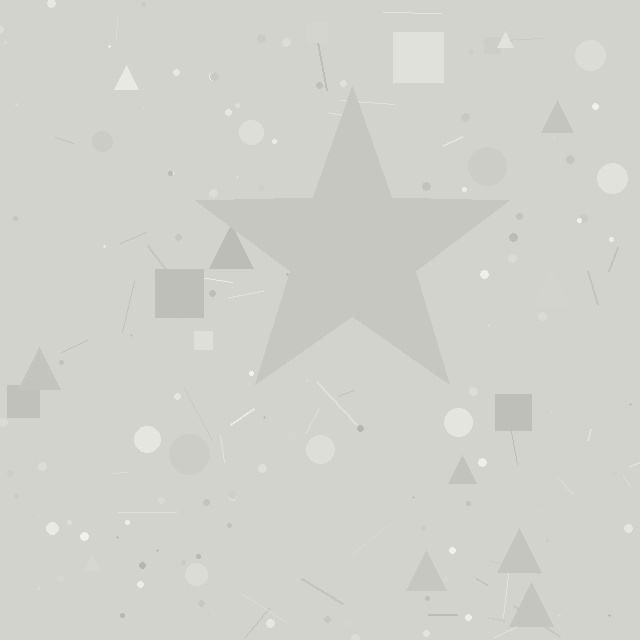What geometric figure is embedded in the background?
A star is embedded in the background.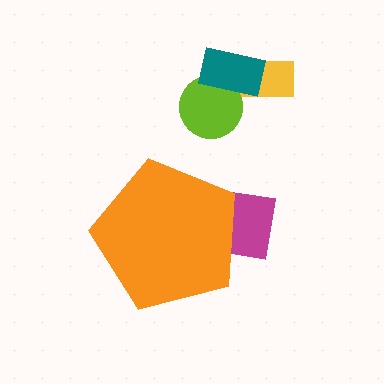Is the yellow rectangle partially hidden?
No, the yellow rectangle is fully visible.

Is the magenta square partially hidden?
Yes, the magenta square is partially hidden behind the orange pentagon.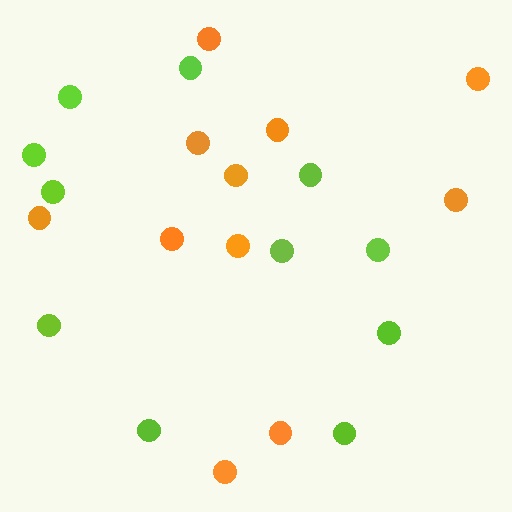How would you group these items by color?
There are 2 groups: one group of orange circles (11) and one group of lime circles (11).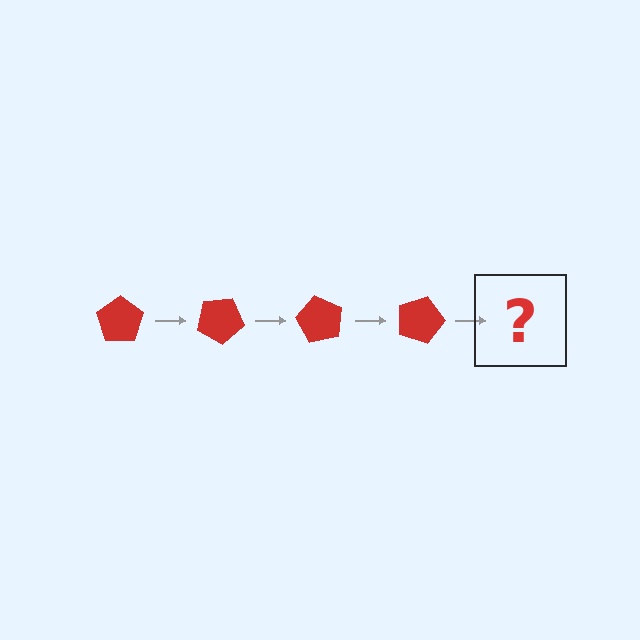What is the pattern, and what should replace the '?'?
The pattern is that the pentagon rotates 30 degrees each step. The '?' should be a red pentagon rotated 120 degrees.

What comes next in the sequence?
The next element should be a red pentagon rotated 120 degrees.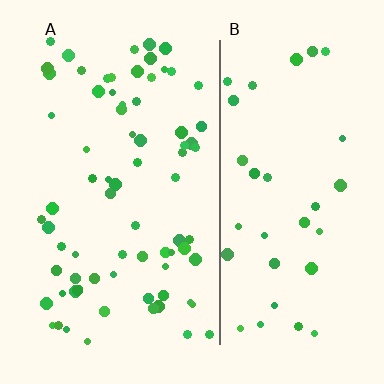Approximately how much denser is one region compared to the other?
Approximately 2.1× — region A over region B.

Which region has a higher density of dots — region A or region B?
A (the left).